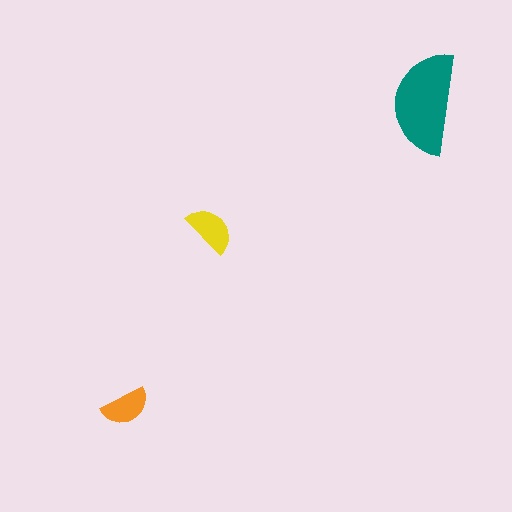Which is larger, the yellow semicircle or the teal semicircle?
The teal one.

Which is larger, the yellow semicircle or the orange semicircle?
The yellow one.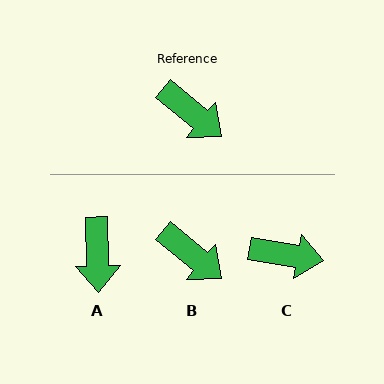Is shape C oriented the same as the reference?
No, it is off by about 30 degrees.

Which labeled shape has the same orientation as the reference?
B.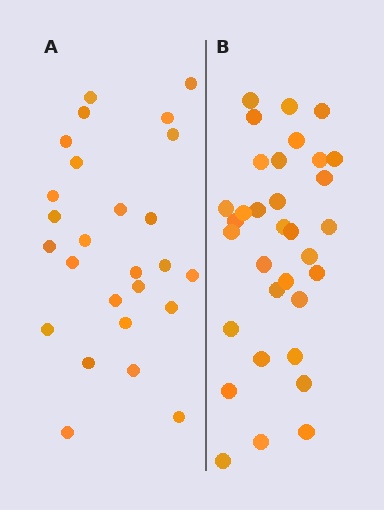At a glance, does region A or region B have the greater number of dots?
Region B (the right region) has more dots.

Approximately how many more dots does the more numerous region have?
Region B has roughly 8 or so more dots than region A.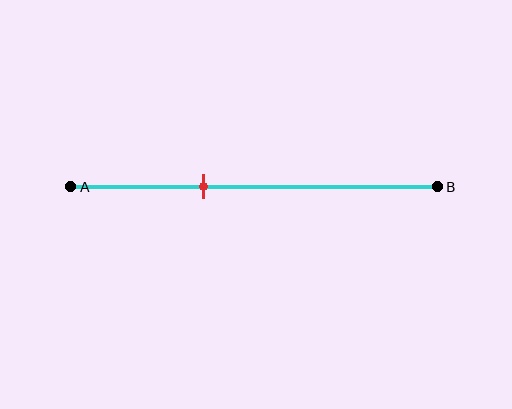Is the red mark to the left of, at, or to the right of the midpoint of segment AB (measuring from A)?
The red mark is to the left of the midpoint of segment AB.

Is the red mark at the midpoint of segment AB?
No, the mark is at about 35% from A, not at the 50% midpoint.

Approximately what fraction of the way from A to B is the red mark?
The red mark is approximately 35% of the way from A to B.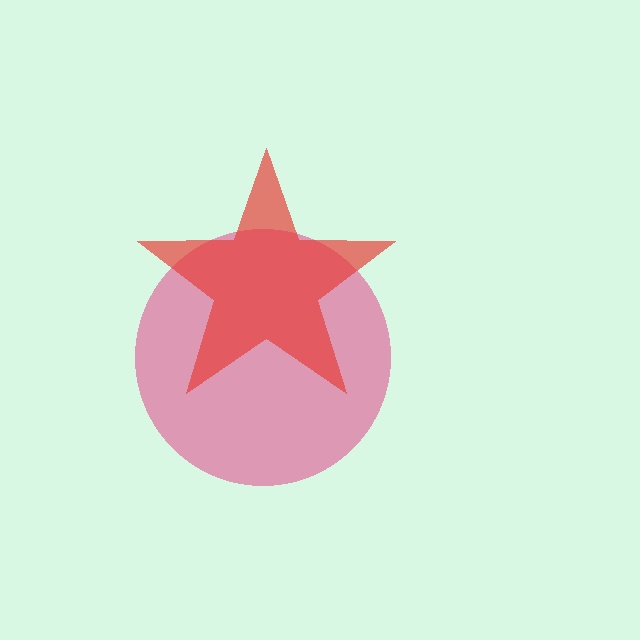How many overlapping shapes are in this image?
There are 2 overlapping shapes in the image.